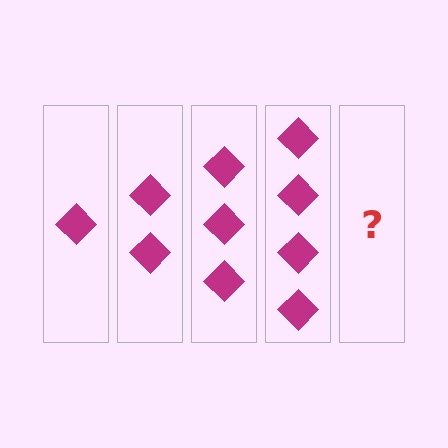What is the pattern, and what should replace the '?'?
The pattern is that each step adds one more diamond. The '?' should be 5 diamonds.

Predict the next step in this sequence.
The next step is 5 diamonds.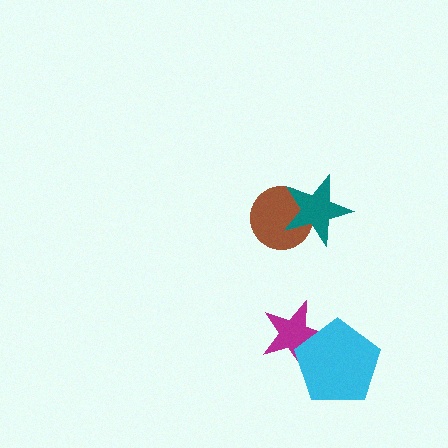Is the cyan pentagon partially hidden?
No, no other shape covers it.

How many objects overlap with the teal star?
1 object overlaps with the teal star.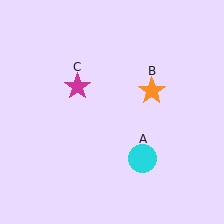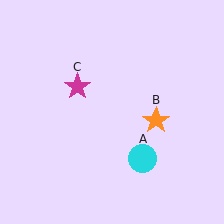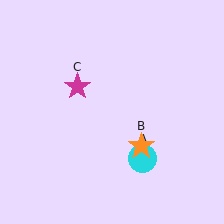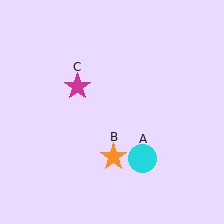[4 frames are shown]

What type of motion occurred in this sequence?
The orange star (object B) rotated clockwise around the center of the scene.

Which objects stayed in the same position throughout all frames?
Cyan circle (object A) and magenta star (object C) remained stationary.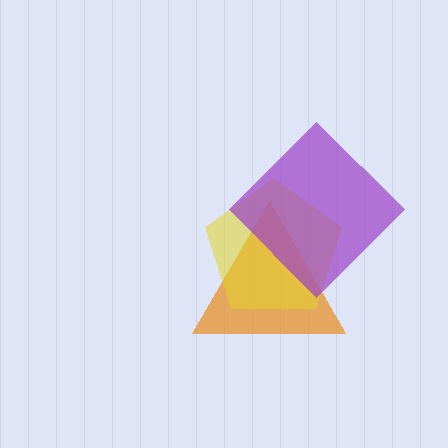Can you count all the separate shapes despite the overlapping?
Yes, there are 3 separate shapes.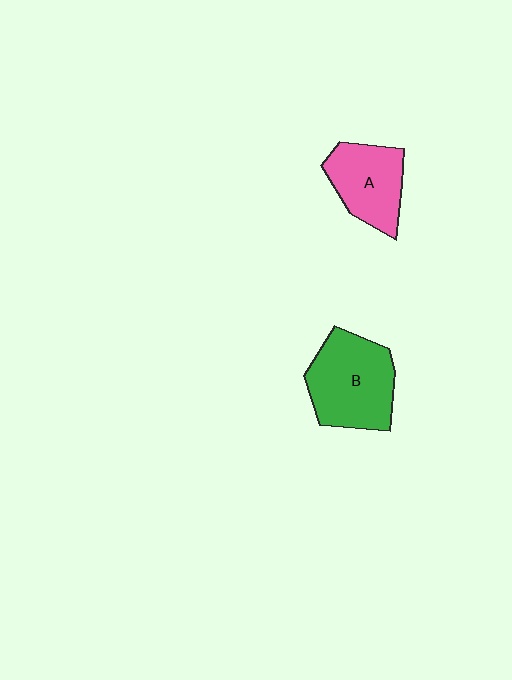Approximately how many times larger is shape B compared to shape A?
Approximately 1.3 times.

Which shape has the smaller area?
Shape A (pink).